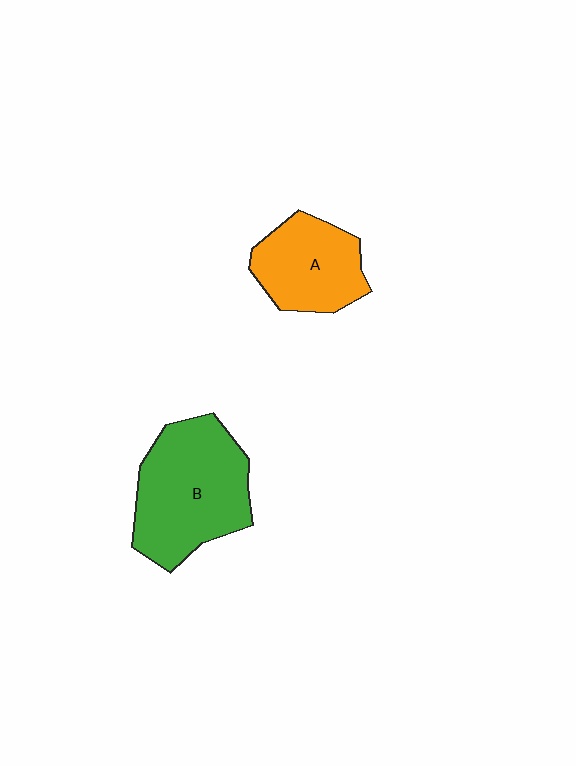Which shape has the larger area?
Shape B (green).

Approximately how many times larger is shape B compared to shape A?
Approximately 1.5 times.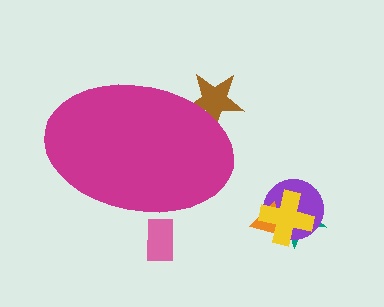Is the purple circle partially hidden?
No, the purple circle is fully visible.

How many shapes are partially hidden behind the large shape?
2 shapes are partially hidden.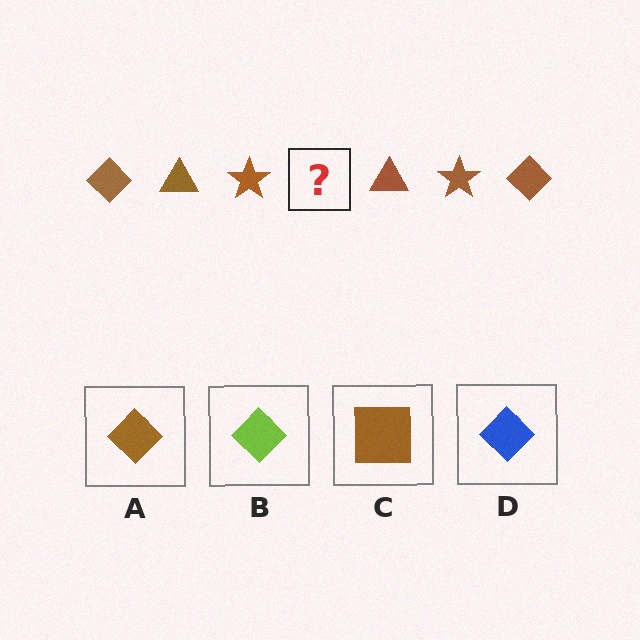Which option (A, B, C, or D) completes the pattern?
A.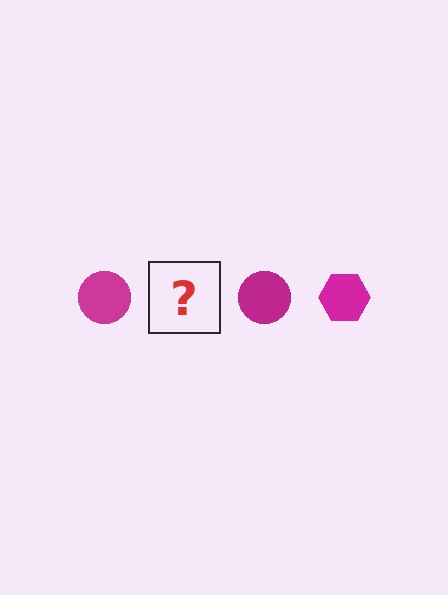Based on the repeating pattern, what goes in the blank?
The blank should be a magenta hexagon.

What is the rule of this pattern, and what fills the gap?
The rule is that the pattern cycles through circle, hexagon shapes in magenta. The gap should be filled with a magenta hexagon.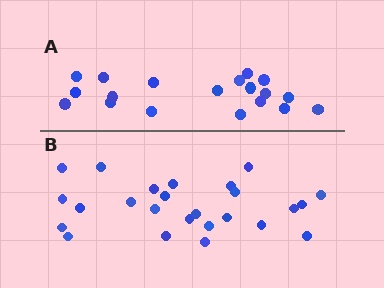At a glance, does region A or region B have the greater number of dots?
Region B (the bottom region) has more dots.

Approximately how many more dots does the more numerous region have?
Region B has about 6 more dots than region A.